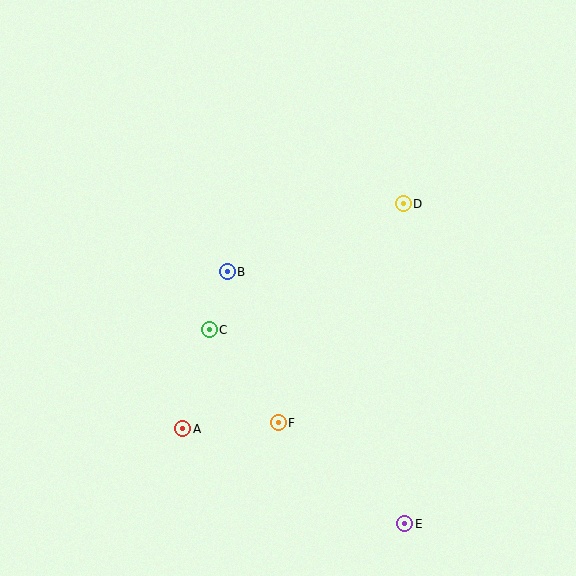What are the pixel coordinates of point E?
Point E is at (405, 524).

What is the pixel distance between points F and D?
The distance between F and D is 252 pixels.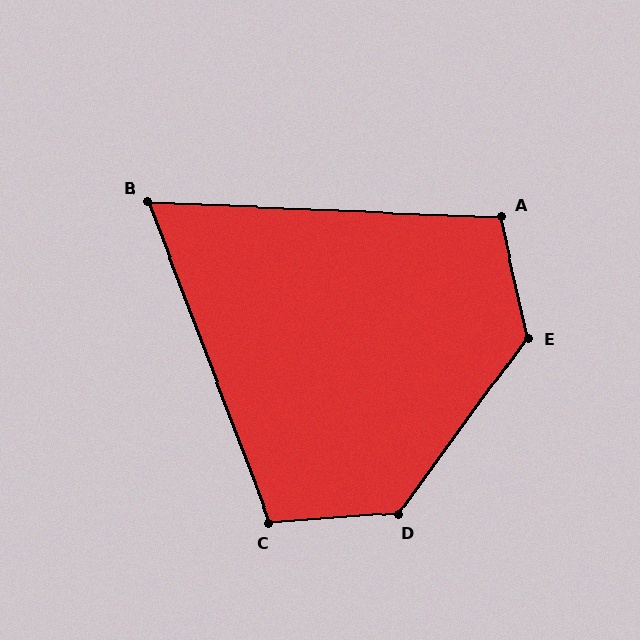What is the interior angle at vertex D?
Approximately 130 degrees (obtuse).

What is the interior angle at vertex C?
Approximately 107 degrees (obtuse).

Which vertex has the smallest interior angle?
B, at approximately 67 degrees.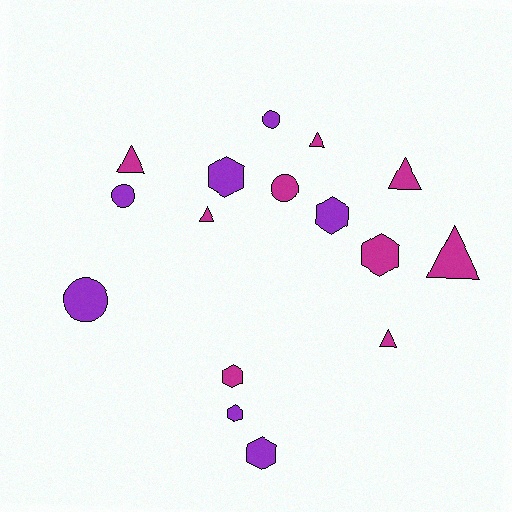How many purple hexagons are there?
There are 4 purple hexagons.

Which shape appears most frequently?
Triangle, with 6 objects.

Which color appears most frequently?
Magenta, with 9 objects.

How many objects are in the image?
There are 16 objects.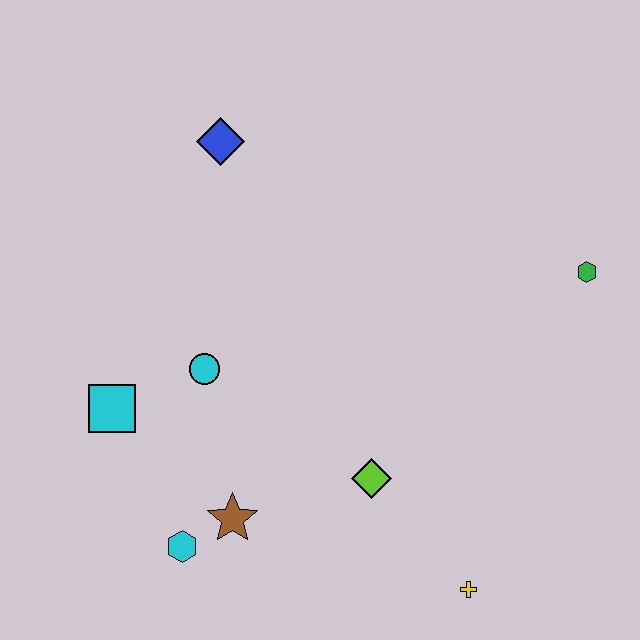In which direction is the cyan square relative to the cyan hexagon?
The cyan square is above the cyan hexagon.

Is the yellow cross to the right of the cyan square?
Yes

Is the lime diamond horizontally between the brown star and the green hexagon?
Yes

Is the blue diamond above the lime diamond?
Yes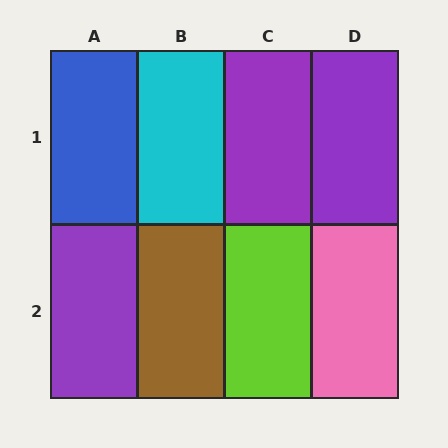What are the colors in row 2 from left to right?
Purple, brown, lime, pink.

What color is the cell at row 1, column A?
Blue.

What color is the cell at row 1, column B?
Cyan.